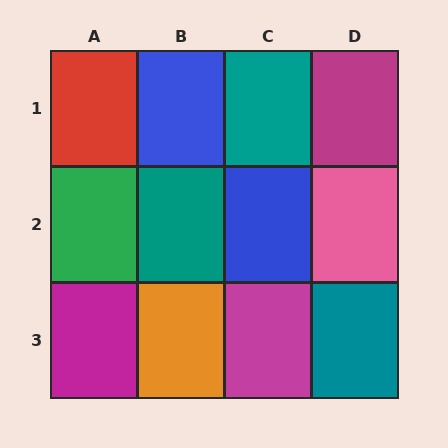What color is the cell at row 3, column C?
Magenta.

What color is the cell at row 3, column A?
Magenta.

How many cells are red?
1 cell is red.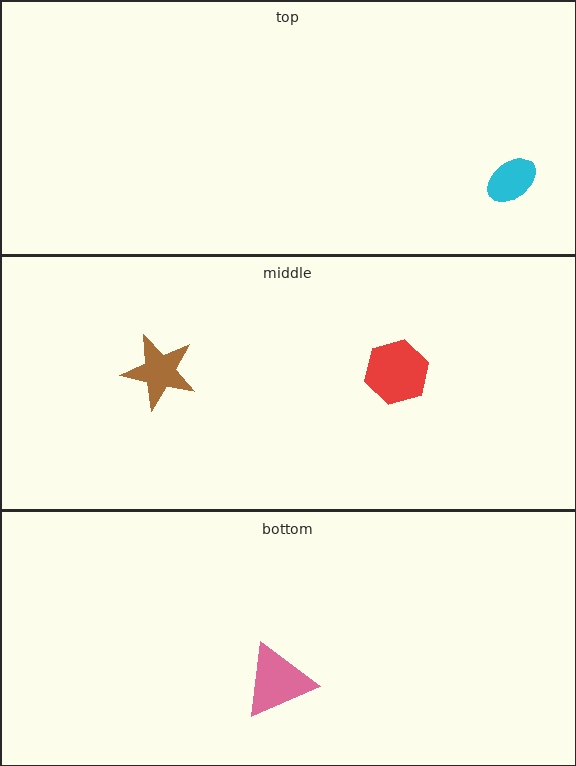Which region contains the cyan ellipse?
The top region.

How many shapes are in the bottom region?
1.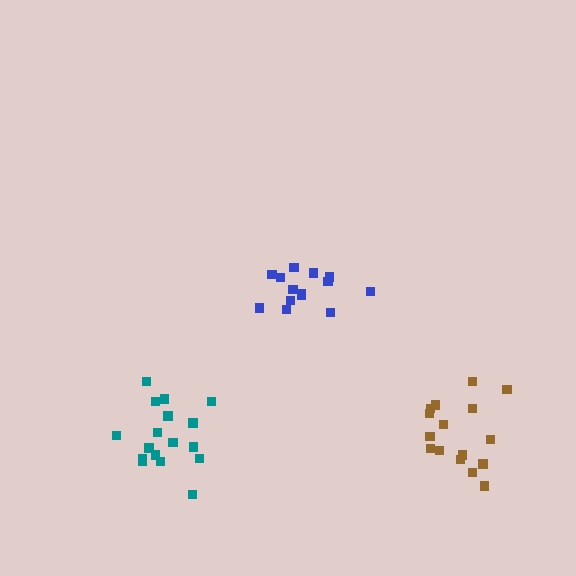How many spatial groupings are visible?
There are 3 spatial groupings.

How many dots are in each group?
Group 1: 17 dots, Group 2: 14 dots, Group 3: 16 dots (47 total).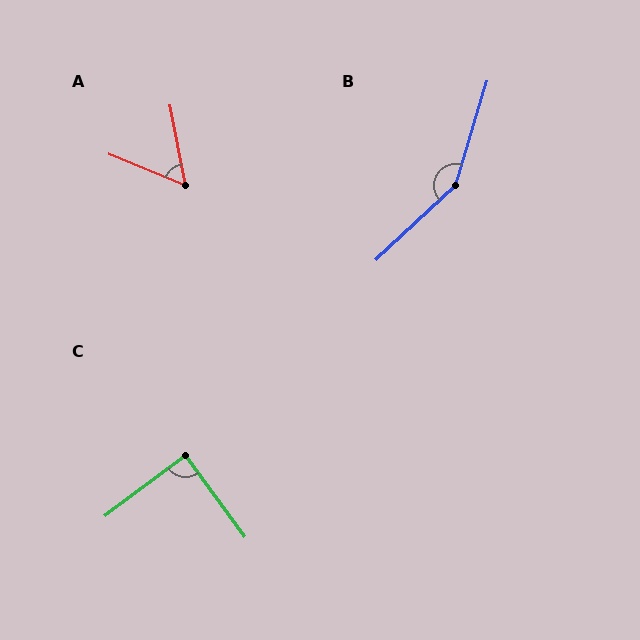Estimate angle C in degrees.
Approximately 89 degrees.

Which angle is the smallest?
A, at approximately 57 degrees.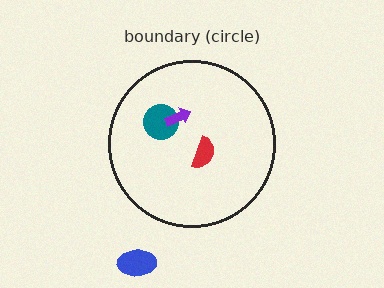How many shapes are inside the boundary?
3 inside, 1 outside.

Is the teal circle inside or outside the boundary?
Inside.